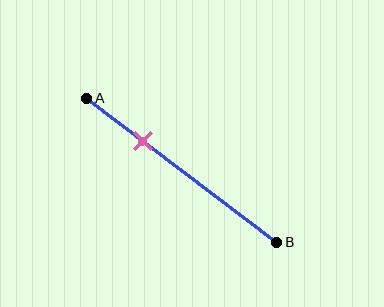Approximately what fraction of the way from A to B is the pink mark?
The pink mark is approximately 30% of the way from A to B.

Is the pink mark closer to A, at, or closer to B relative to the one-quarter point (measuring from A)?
The pink mark is closer to point B than the one-quarter point of segment AB.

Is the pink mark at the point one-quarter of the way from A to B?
No, the mark is at about 30% from A, not at the 25% one-quarter point.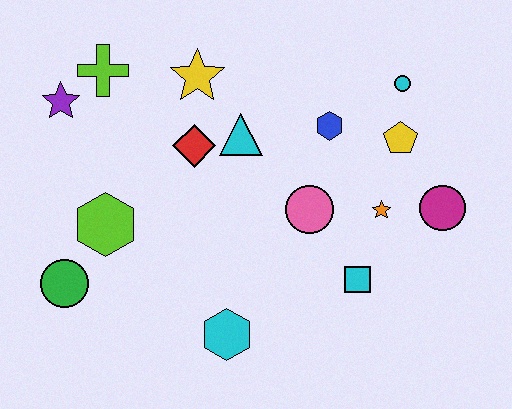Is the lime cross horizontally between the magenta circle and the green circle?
Yes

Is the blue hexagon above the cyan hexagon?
Yes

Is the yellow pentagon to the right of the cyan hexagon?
Yes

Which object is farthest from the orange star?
The purple star is farthest from the orange star.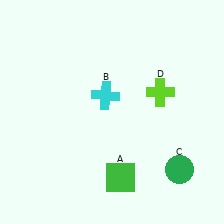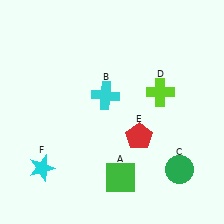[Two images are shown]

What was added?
A red pentagon (E), a cyan star (F) were added in Image 2.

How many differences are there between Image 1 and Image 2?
There are 2 differences between the two images.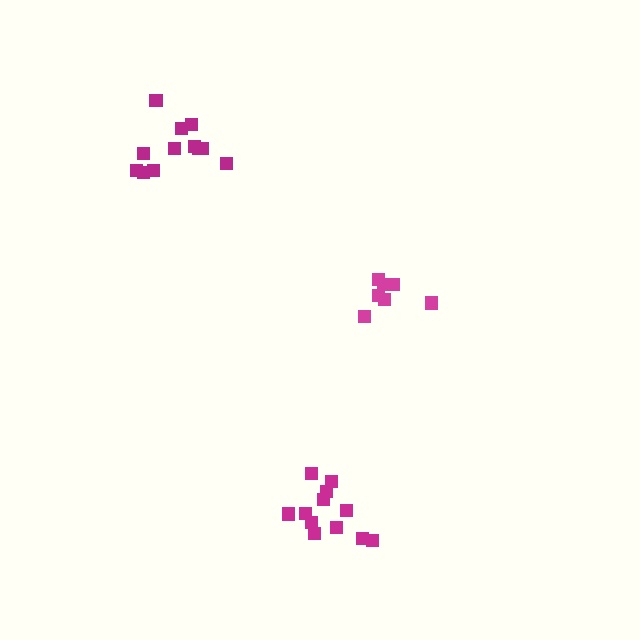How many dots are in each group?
Group 1: 7 dots, Group 2: 12 dots, Group 3: 12 dots (31 total).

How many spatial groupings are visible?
There are 3 spatial groupings.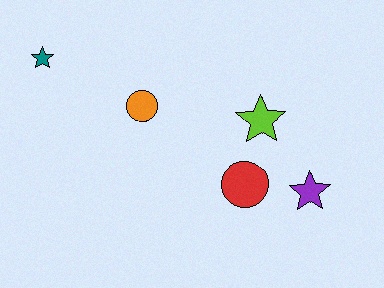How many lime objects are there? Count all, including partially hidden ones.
There is 1 lime object.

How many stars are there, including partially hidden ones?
There are 3 stars.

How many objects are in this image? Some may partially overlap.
There are 5 objects.